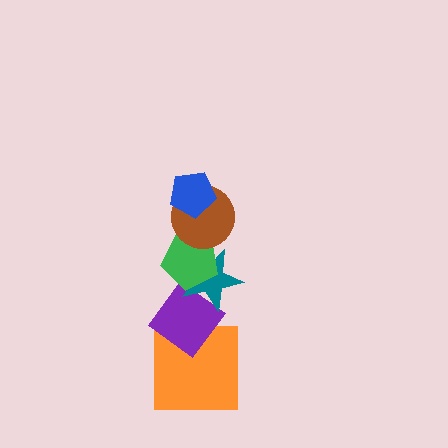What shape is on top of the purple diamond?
The teal star is on top of the purple diamond.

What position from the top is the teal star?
The teal star is 4th from the top.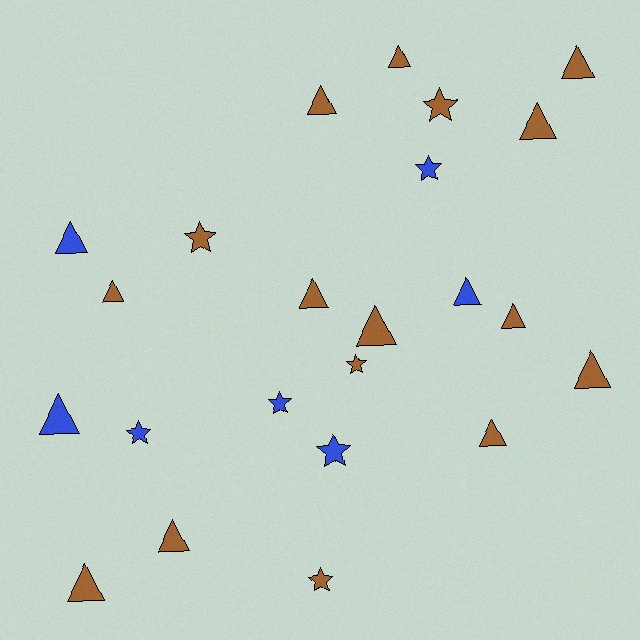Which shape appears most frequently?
Triangle, with 15 objects.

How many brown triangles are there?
There are 12 brown triangles.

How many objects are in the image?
There are 23 objects.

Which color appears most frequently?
Brown, with 16 objects.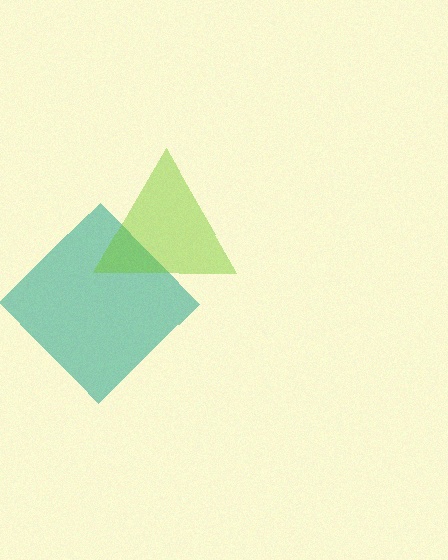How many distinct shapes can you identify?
There are 2 distinct shapes: a teal diamond, a lime triangle.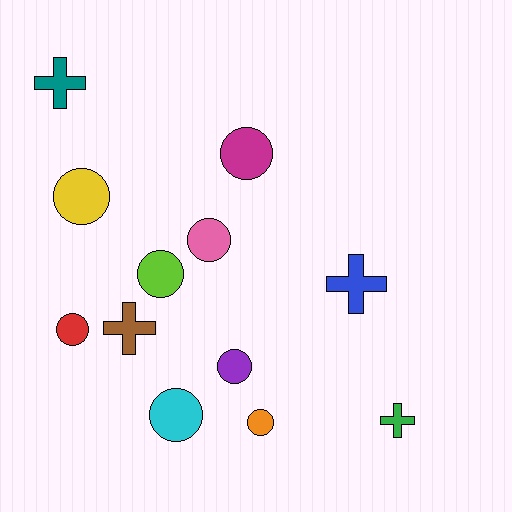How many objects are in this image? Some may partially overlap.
There are 12 objects.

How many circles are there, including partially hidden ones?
There are 8 circles.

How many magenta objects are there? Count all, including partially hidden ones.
There is 1 magenta object.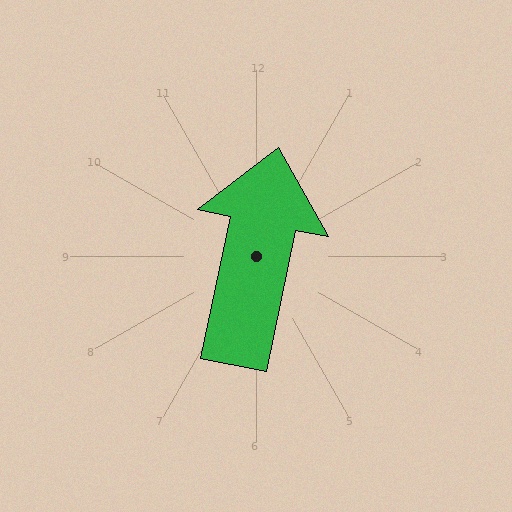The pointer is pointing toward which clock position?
Roughly 12 o'clock.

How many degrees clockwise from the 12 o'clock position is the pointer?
Approximately 12 degrees.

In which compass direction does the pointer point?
North.